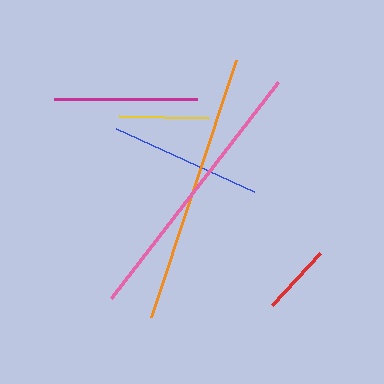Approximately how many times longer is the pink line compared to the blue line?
The pink line is approximately 1.8 times the length of the blue line.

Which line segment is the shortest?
The red line is the shortest at approximately 71 pixels.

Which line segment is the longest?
The pink line is the longest at approximately 272 pixels.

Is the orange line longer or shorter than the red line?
The orange line is longer than the red line.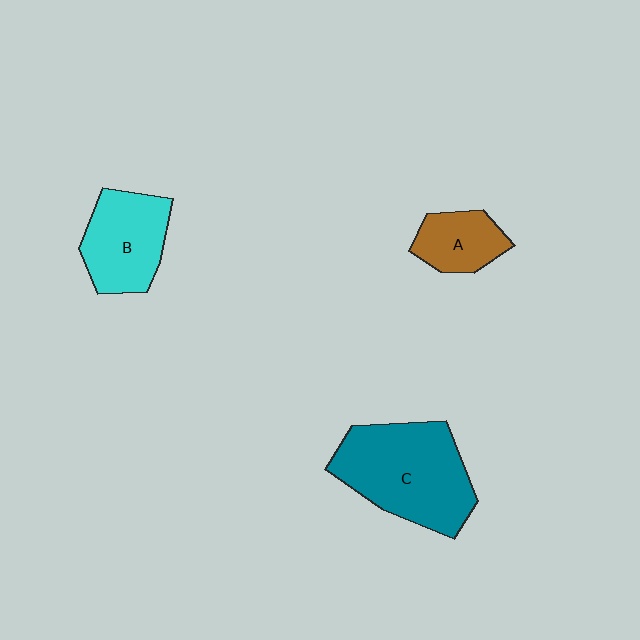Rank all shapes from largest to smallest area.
From largest to smallest: C (teal), B (cyan), A (brown).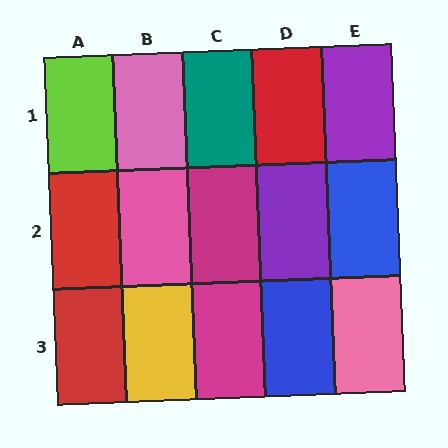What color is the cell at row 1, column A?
Lime.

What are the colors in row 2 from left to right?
Red, pink, magenta, purple, blue.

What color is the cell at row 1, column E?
Purple.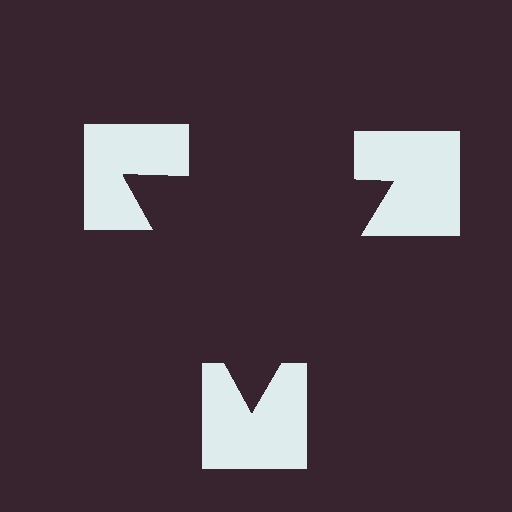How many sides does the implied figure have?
3 sides.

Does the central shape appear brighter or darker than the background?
It typically appears slightly darker than the background, even though no actual brightness change is drawn.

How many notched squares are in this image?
There are 3 — one at each vertex of the illusory triangle.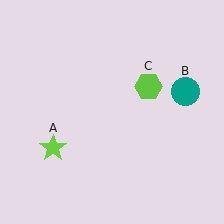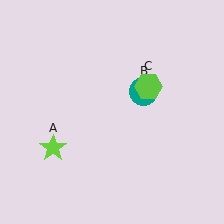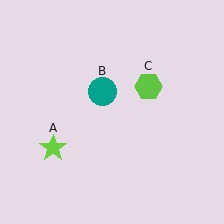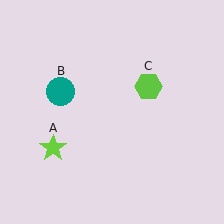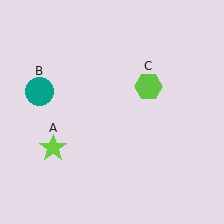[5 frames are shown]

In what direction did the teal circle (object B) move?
The teal circle (object B) moved left.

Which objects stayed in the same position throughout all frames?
Lime star (object A) and lime hexagon (object C) remained stationary.